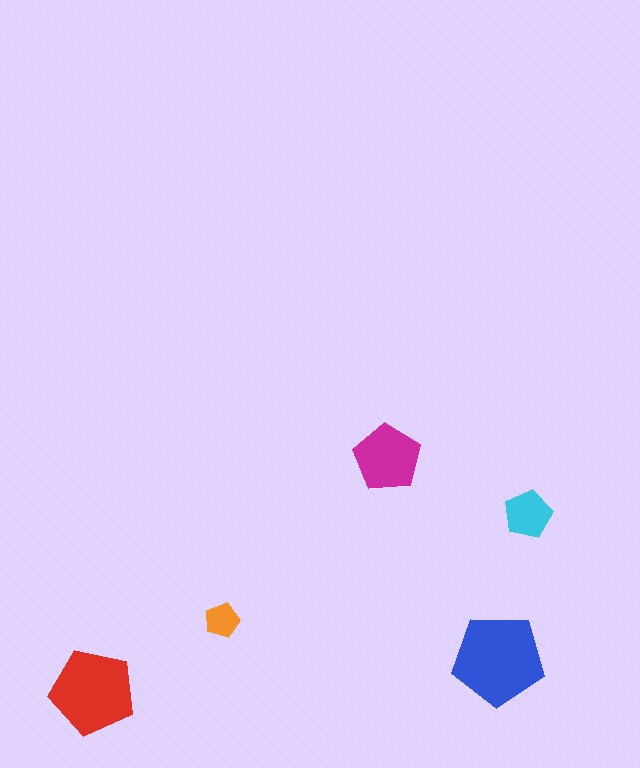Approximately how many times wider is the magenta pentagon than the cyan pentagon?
About 1.5 times wider.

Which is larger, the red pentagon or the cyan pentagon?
The red one.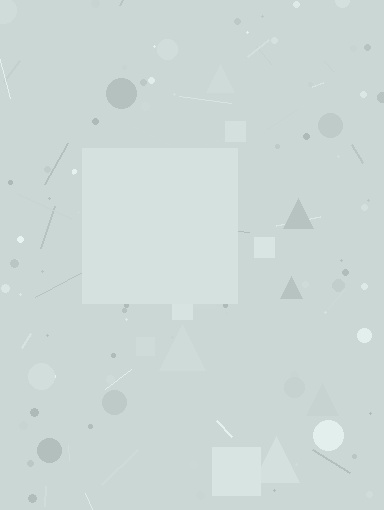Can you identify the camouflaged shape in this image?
The camouflaged shape is a square.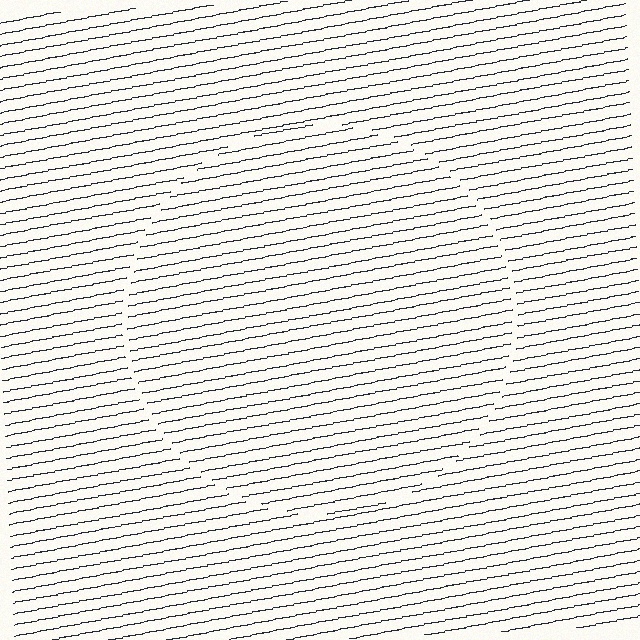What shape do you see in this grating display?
An illusory circle. The interior of the shape contains the same grating, shifted by half a period — the contour is defined by the phase discontinuity where line-ends from the inner and outer gratings abut.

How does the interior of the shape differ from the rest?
The interior of the shape contains the same grating, shifted by half a period — the contour is defined by the phase discontinuity where line-ends from the inner and outer gratings abut.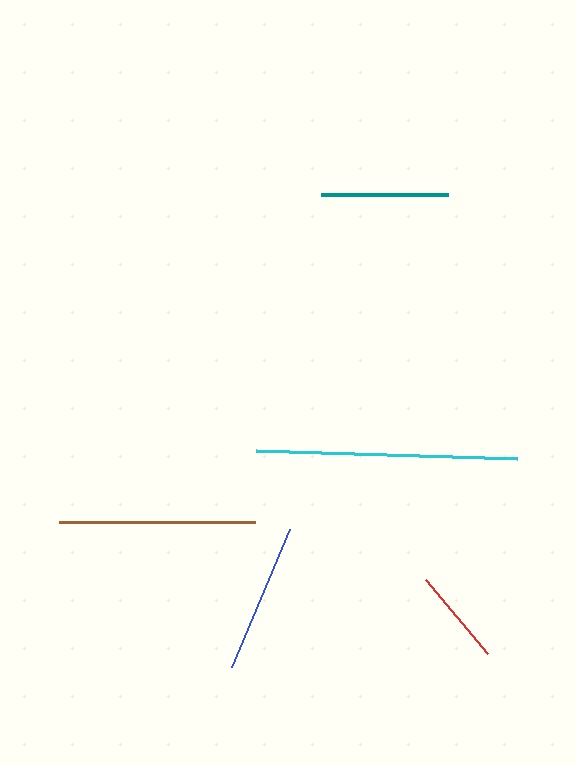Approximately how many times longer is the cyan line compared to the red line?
The cyan line is approximately 2.7 times the length of the red line.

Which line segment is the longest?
The cyan line is the longest at approximately 262 pixels.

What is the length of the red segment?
The red segment is approximately 97 pixels long.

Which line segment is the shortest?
The red line is the shortest at approximately 97 pixels.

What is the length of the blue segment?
The blue segment is approximately 150 pixels long.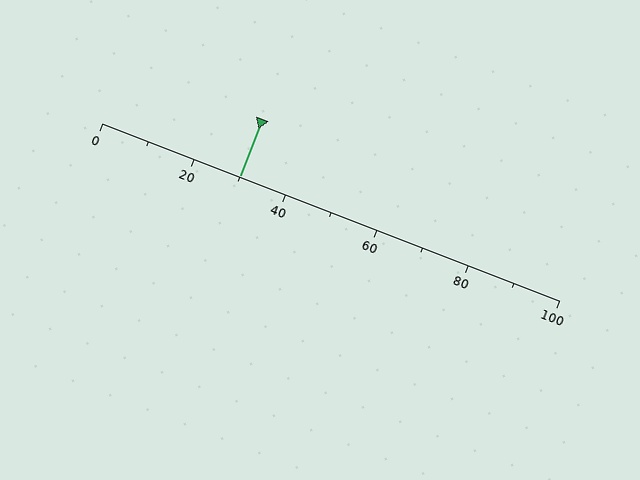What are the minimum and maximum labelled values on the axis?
The axis runs from 0 to 100.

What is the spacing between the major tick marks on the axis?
The major ticks are spaced 20 apart.